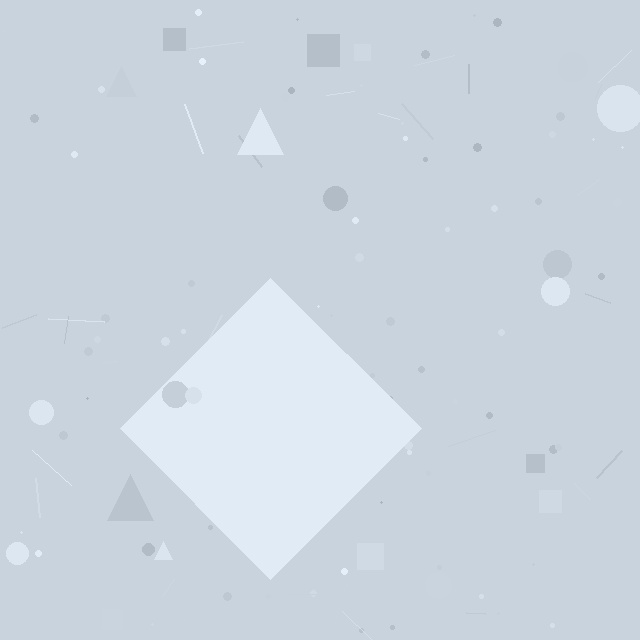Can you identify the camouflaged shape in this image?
The camouflaged shape is a diamond.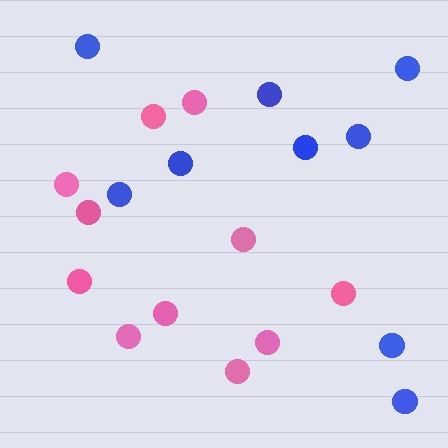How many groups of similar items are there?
There are 2 groups: one group of blue circles (9) and one group of pink circles (11).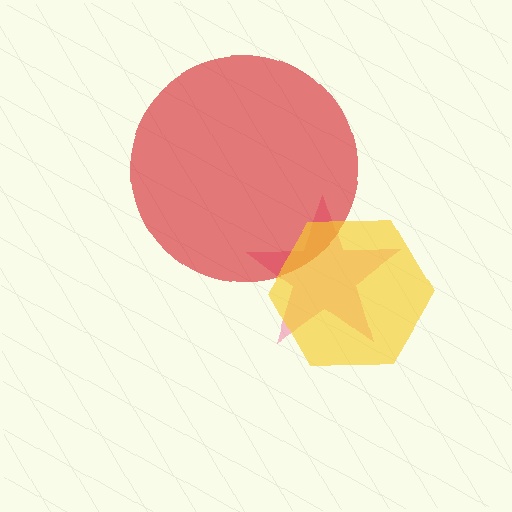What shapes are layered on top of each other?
The layered shapes are: a pink star, a red circle, a yellow hexagon.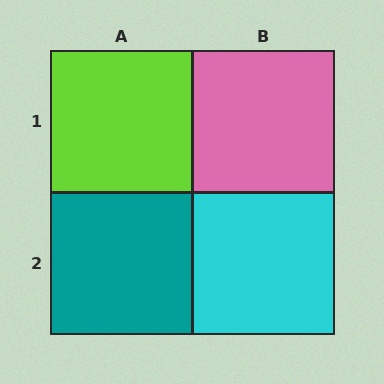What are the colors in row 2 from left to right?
Teal, cyan.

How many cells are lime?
1 cell is lime.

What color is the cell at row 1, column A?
Lime.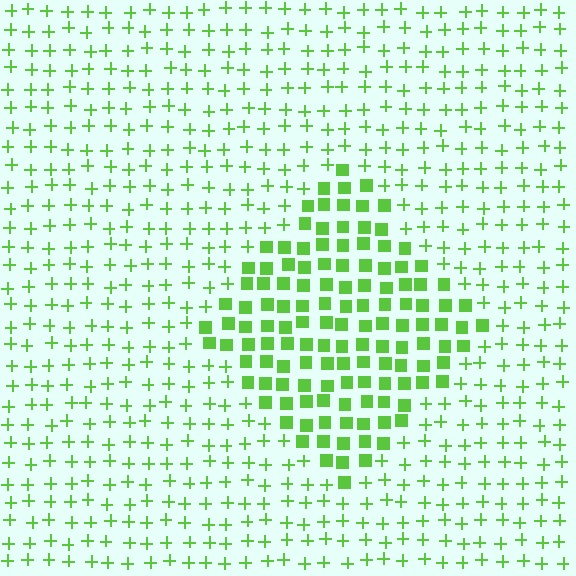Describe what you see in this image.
The image is filled with small lime elements arranged in a uniform grid. A diamond-shaped region contains squares, while the surrounding area contains plus signs. The boundary is defined purely by the change in element shape.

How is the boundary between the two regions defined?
The boundary is defined by a change in element shape: squares inside vs. plus signs outside. All elements share the same color and spacing.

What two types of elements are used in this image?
The image uses squares inside the diamond region and plus signs outside it.